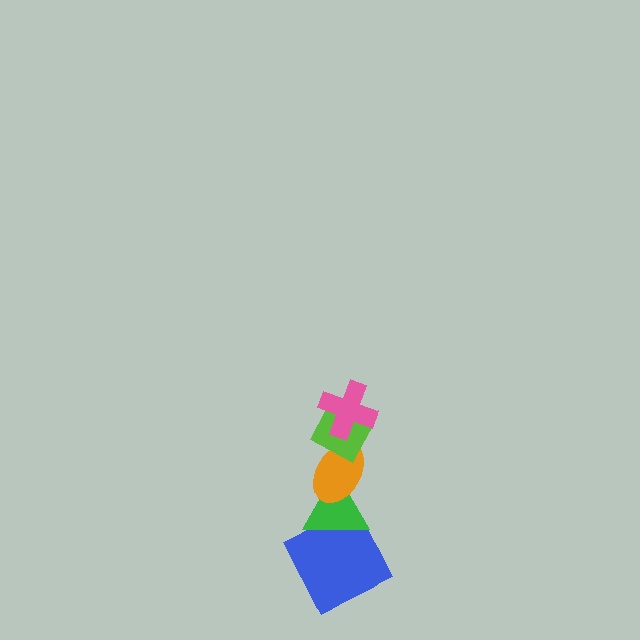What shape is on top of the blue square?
The green triangle is on top of the blue square.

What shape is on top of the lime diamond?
The pink cross is on top of the lime diamond.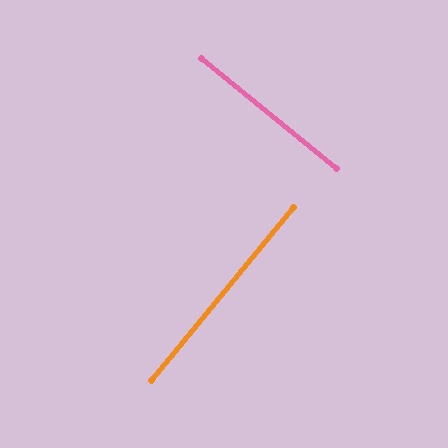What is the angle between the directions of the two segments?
Approximately 90 degrees.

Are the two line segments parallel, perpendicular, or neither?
Perpendicular — they meet at approximately 90°.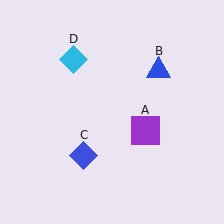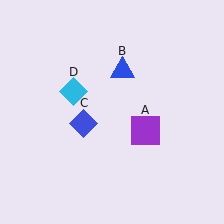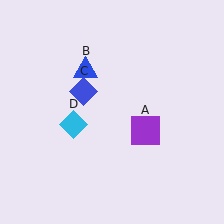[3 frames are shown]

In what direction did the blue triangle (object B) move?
The blue triangle (object B) moved left.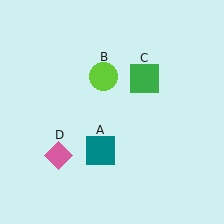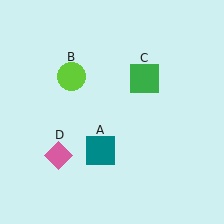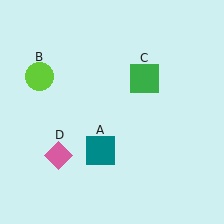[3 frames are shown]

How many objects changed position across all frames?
1 object changed position: lime circle (object B).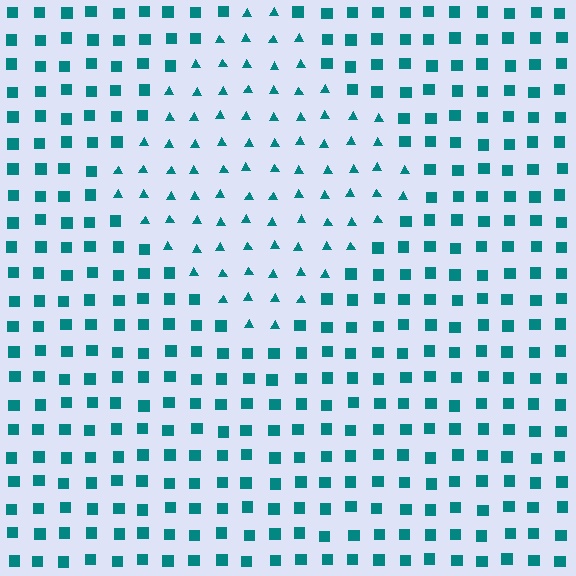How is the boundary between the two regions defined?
The boundary is defined by a change in element shape: triangles inside vs. squares outside. All elements share the same color and spacing.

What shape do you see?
I see a diamond.